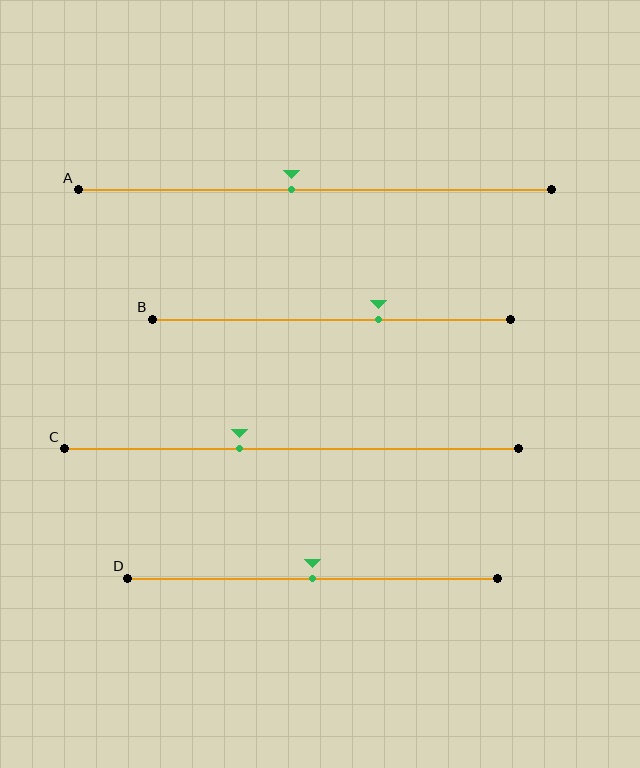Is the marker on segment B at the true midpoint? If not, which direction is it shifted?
No, the marker on segment B is shifted to the right by about 13% of the segment length.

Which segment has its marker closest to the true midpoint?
Segment D has its marker closest to the true midpoint.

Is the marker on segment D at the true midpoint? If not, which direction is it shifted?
Yes, the marker on segment D is at the true midpoint.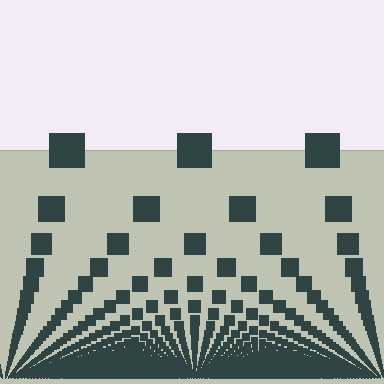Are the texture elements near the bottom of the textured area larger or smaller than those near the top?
Smaller. The gradient is inverted — elements near the bottom are smaller and denser.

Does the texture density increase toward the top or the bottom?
Density increases toward the bottom.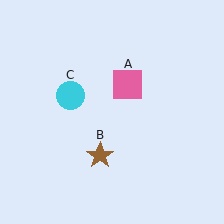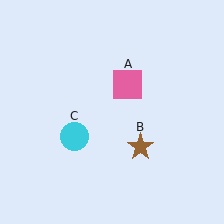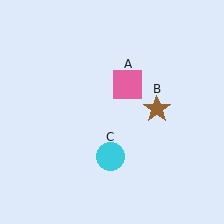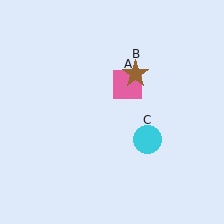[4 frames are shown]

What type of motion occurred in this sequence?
The brown star (object B), cyan circle (object C) rotated counterclockwise around the center of the scene.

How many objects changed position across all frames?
2 objects changed position: brown star (object B), cyan circle (object C).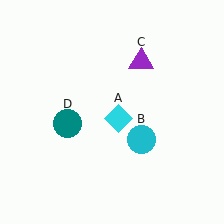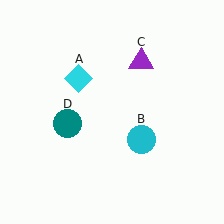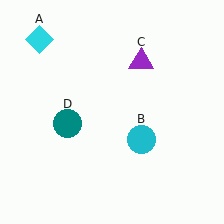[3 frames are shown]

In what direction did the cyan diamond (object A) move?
The cyan diamond (object A) moved up and to the left.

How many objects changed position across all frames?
1 object changed position: cyan diamond (object A).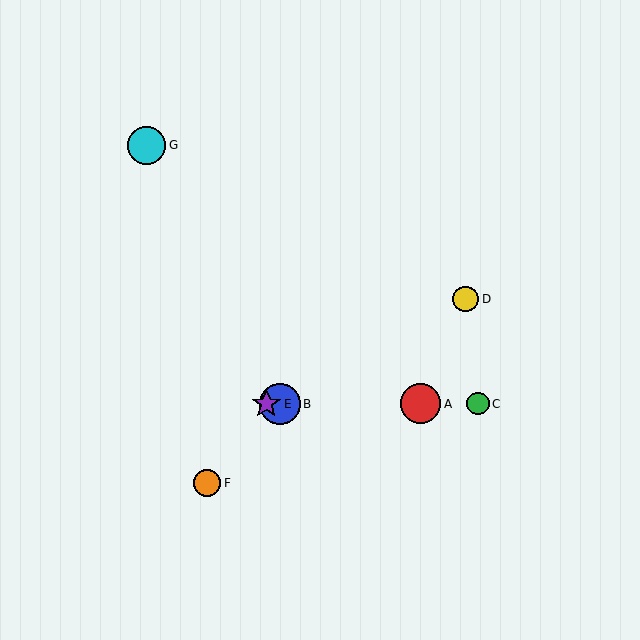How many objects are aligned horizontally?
4 objects (A, B, C, E) are aligned horizontally.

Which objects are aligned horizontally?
Objects A, B, C, E are aligned horizontally.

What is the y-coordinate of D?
Object D is at y≈299.